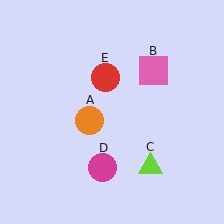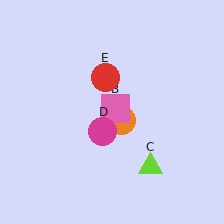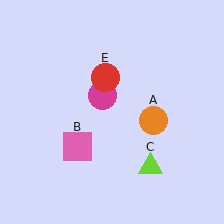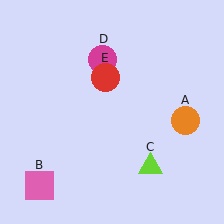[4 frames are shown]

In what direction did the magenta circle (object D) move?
The magenta circle (object D) moved up.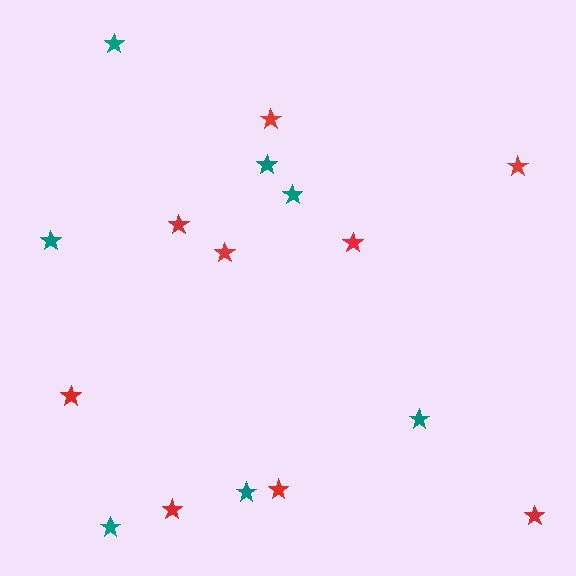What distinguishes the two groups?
There are 2 groups: one group of red stars (9) and one group of teal stars (7).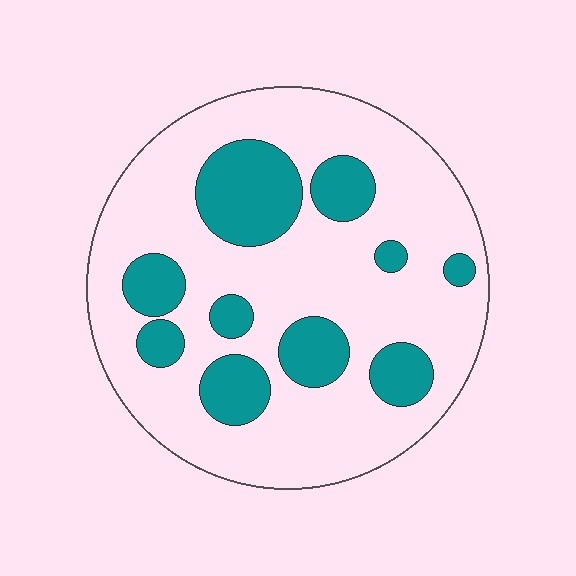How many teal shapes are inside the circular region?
10.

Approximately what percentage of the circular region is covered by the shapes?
Approximately 25%.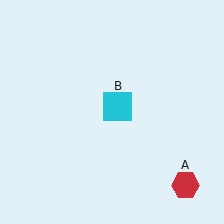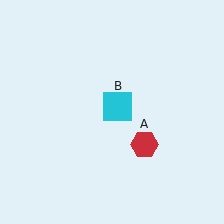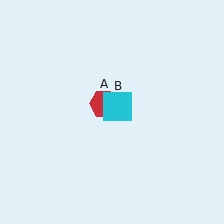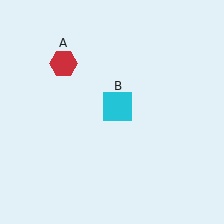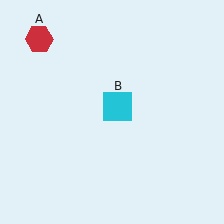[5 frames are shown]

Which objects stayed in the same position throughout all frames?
Cyan square (object B) remained stationary.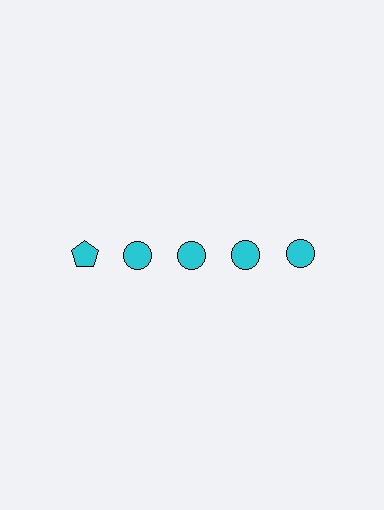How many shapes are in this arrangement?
There are 5 shapes arranged in a grid pattern.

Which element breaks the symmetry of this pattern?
The cyan pentagon in the top row, leftmost column breaks the symmetry. All other shapes are cyan circles.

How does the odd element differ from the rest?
It has a different shape: pentagon instead of circle.